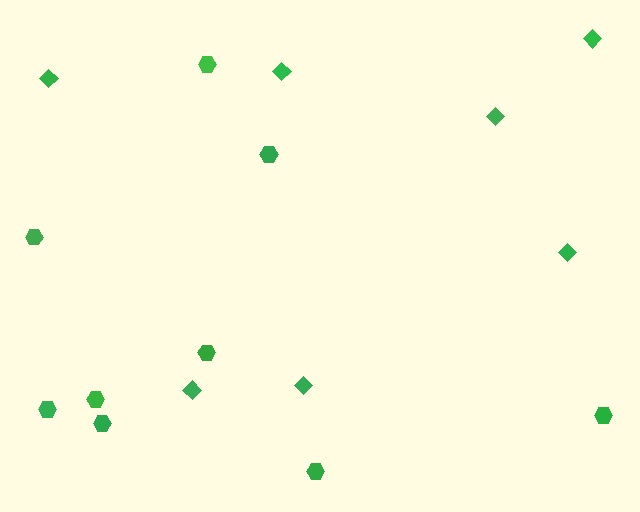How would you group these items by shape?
There are 2 groups: one group of diamonds (7) and one group of hexagons (9).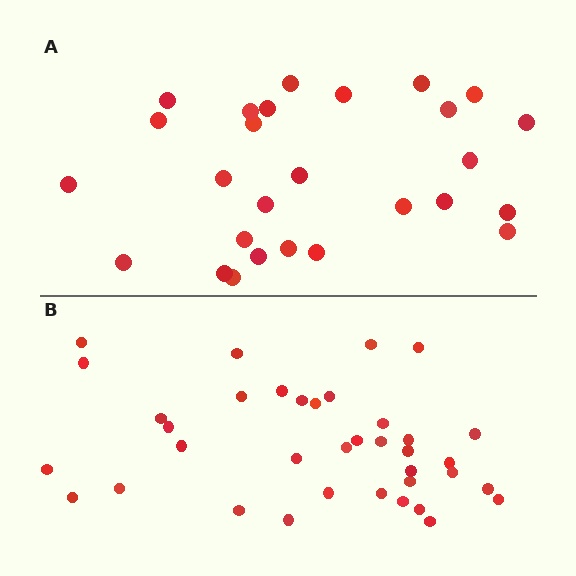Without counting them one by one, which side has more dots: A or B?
Region B (the bottom region) has more dots.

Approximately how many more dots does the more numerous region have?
Region B has roughly 10 or so more dots than region A.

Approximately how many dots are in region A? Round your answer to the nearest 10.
About 30 dots. (The exact count is 27, which rounds to 30.)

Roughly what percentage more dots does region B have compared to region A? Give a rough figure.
About 35% more.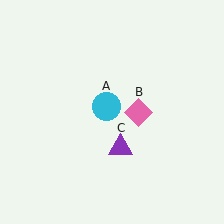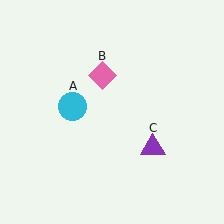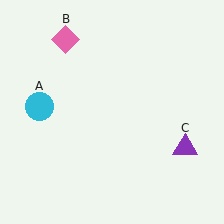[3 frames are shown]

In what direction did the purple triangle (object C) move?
The purple triangle (object C) moved right.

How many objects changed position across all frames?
3 objects changed position: cyan circle (object A), pink diamond (object B), purple triangle (object C).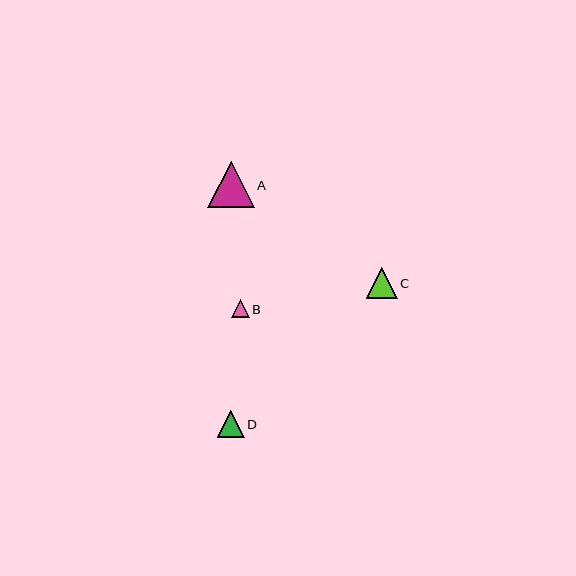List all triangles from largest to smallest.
From largest to smallest: A, C, D, B.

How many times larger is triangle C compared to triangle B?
Triangle C is approximately 1.7 times the size of triangle B.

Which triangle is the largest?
Triangle A is the largest with a size of approximately 47 pixels.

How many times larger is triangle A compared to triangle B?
Triangle A is approximately 2.6 times the size of triangle B.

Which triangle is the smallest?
Triangle B is the smallest with a size of approximately 18 pixels.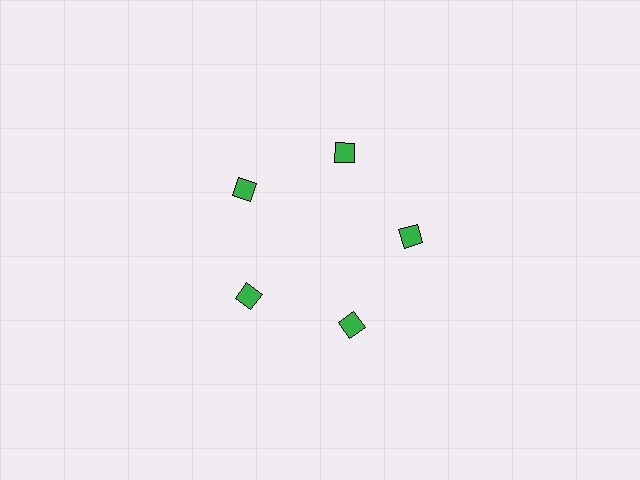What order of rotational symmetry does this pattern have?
This pattern has 5-fold rotational symmetry.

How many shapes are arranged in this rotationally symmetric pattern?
There are 5 shapes, arranged in 5 groups of 1.